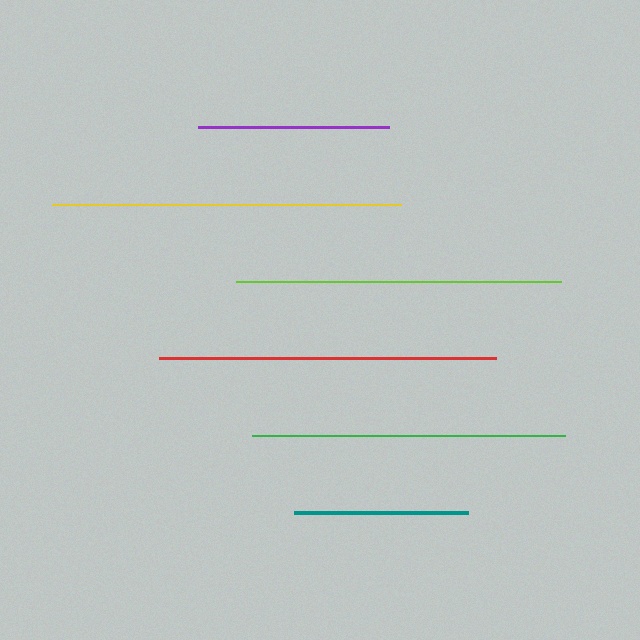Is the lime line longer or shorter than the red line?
The red line is longer than the lime line.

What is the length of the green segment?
The green segment is approximately 313 pixels long.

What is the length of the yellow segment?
The yellow segment is approximately 350 pixels long.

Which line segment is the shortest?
The teal line is the shortest at approximately 174 pixels.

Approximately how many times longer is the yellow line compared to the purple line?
The yellow line is approximately 1.8 times the length of the purple line.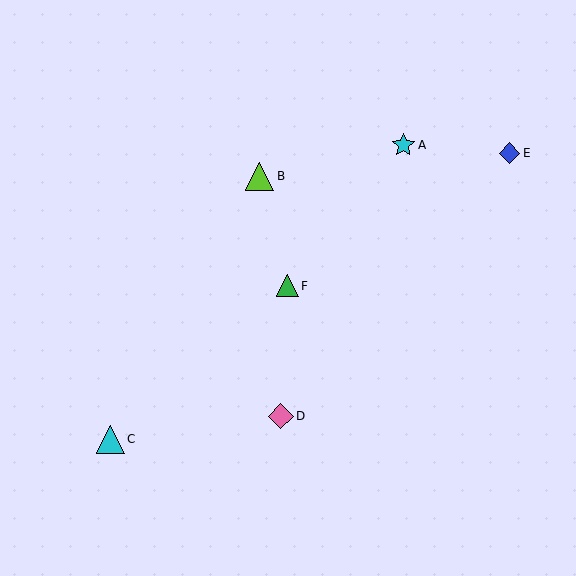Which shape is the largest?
The lime triangle (labeled B) is the largest.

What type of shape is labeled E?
Shape E is a blue diamond.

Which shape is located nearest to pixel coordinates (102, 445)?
The cyan triangle (labeled C) at (110, 439) is nearest to that location.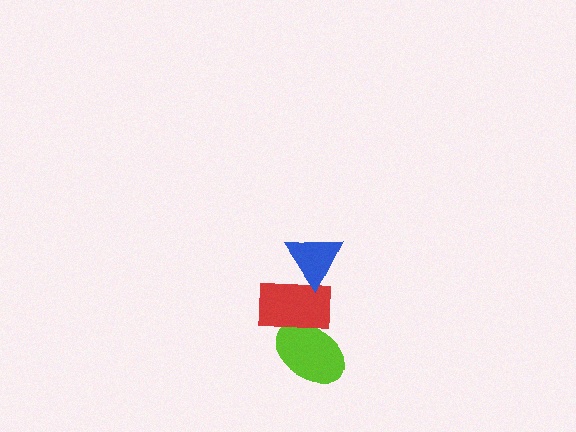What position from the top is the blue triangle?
The blue triangle is 1st from the top.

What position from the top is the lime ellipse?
The lime ellipse is 3rd from the top.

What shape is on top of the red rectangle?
The blue triangle is on top of the red rectangle.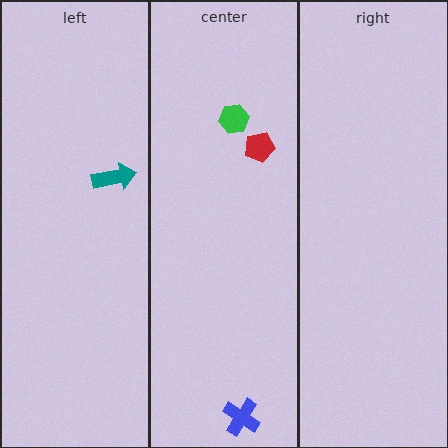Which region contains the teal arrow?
The left region.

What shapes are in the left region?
The teal arrow.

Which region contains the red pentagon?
The center region.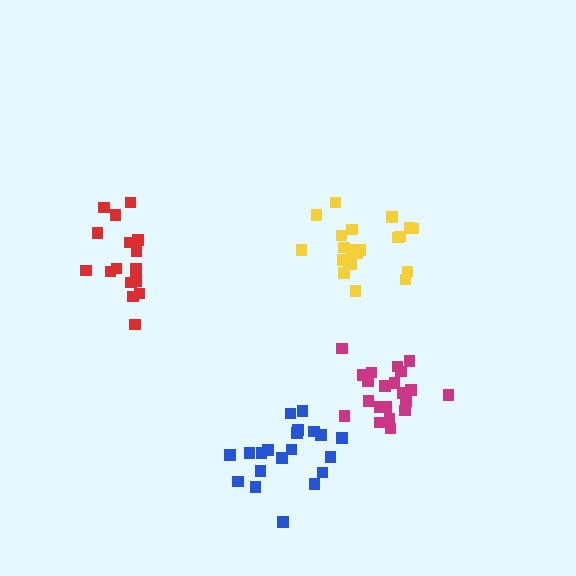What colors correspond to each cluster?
The clusters are colored: magenta, yellow, red, blue.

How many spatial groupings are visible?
There are 4 spatial groupings.